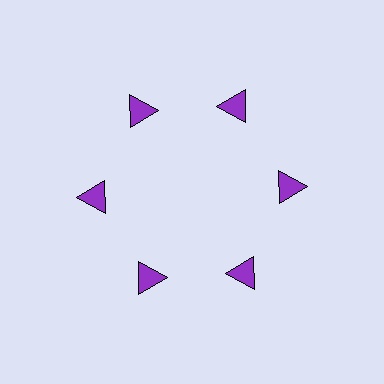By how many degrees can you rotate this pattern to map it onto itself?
The pattern maps onto itself every 60 degrees of rotation.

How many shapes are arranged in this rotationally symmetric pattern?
There are 6 shapes, arranged in 6 groups of 1.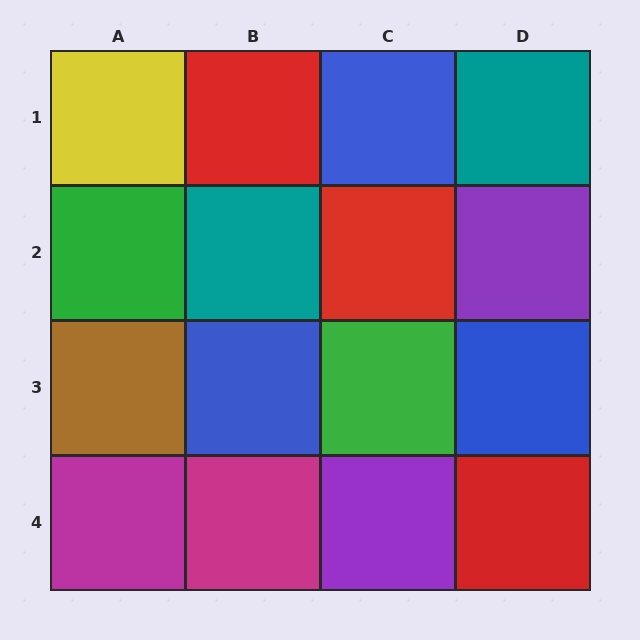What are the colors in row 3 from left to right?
Brown, blue, green, blue.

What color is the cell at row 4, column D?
Red.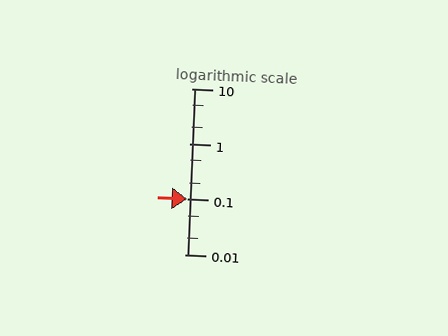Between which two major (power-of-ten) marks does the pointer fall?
The pointer is between 0.1 and 1.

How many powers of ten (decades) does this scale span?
The scale spans 3 decades, from 0.01 to 10.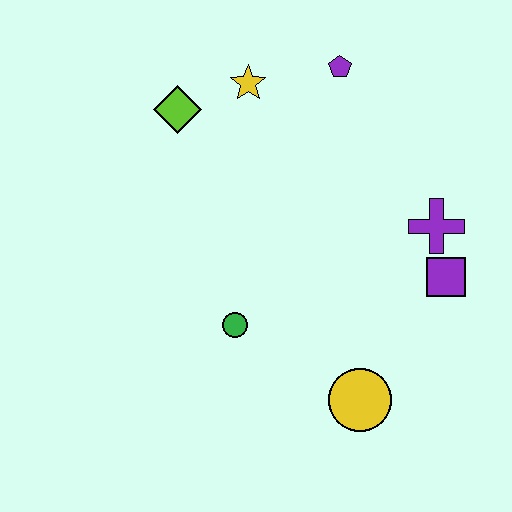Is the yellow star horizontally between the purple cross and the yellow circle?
No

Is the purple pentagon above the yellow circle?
Yes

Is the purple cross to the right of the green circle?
Yes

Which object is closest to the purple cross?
The purple square is closest to the purple cross.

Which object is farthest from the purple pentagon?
The yellow circle is farthest from the purple pentagon.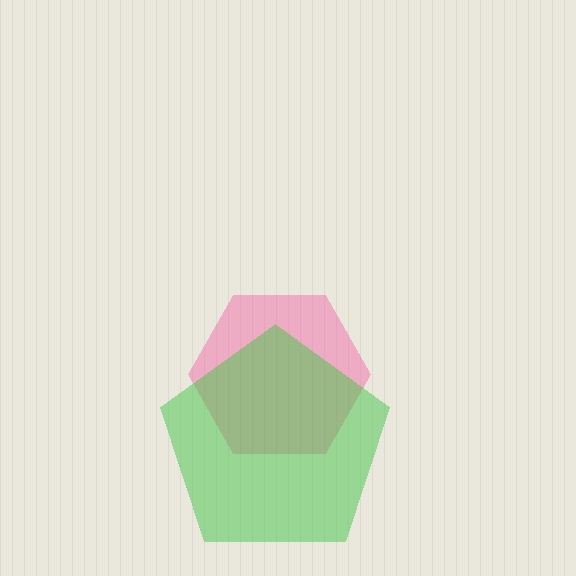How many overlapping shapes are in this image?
There are 2 overlapping shapes in the image.